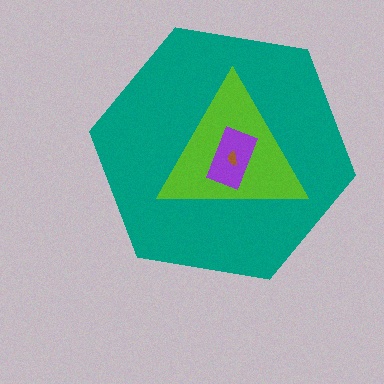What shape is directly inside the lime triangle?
The purple rectangle.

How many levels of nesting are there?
4.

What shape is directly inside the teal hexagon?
The lime triangle.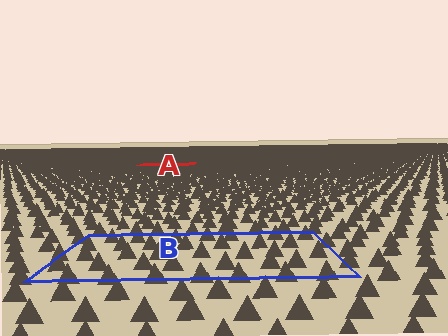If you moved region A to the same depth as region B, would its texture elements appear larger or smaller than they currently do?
They would appear larger. At a closer depth, the same texture elements are projected at a bigger on-screen size.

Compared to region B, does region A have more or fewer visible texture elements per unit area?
Region A has more texture elements per unit area — they are packed more densely because it is farther away.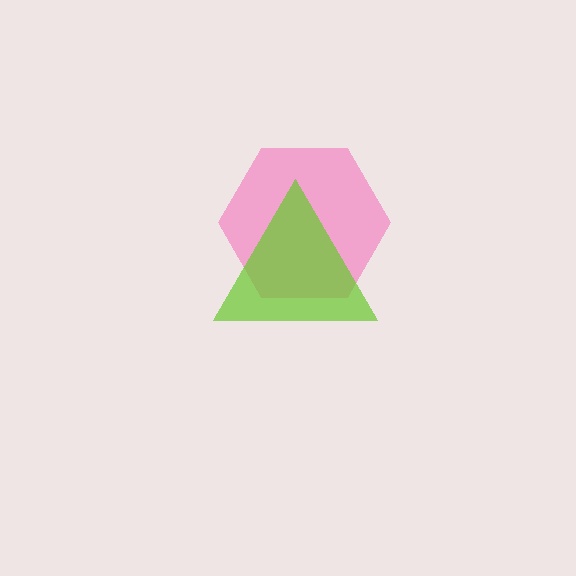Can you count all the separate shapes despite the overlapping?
Yes, there are 2 separate shapes.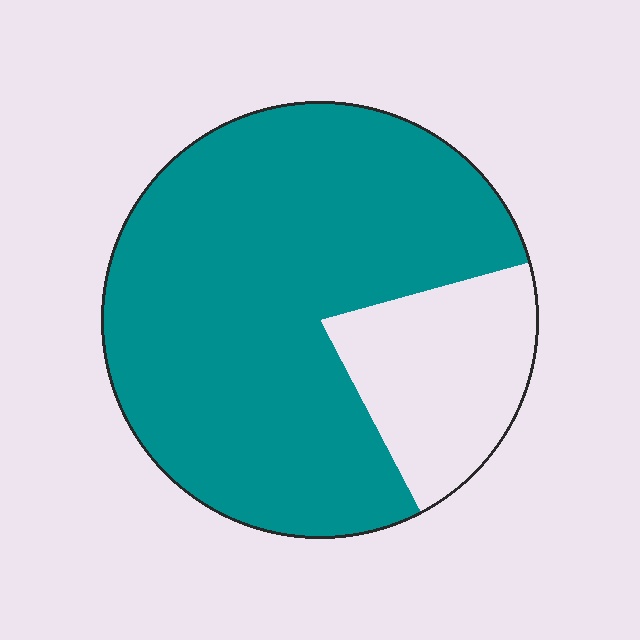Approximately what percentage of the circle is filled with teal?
Approximately 80%.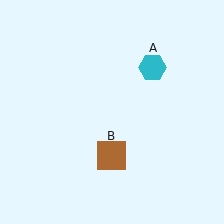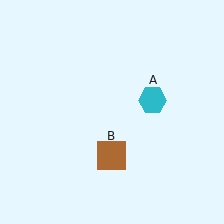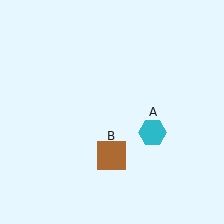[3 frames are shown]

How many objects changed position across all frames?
1 object changed position: cyan hexagon (object A).